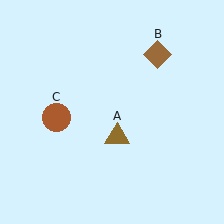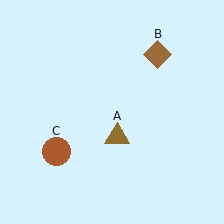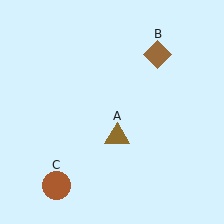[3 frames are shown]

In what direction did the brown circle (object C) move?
The brown circle (object C) moved down.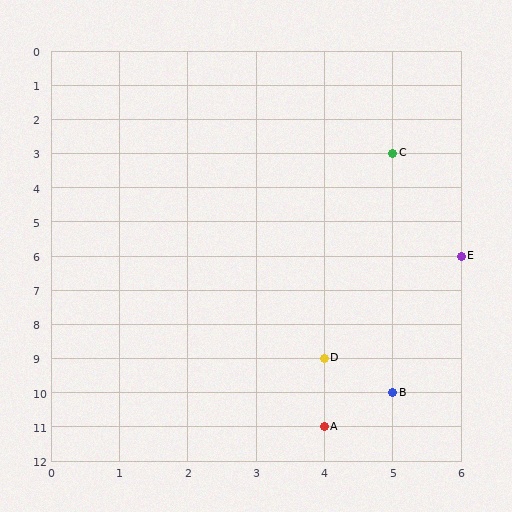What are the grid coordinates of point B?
Point B is at grid coordinates (5, 10).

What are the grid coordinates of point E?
Point E is at grid coordinates (6, 6).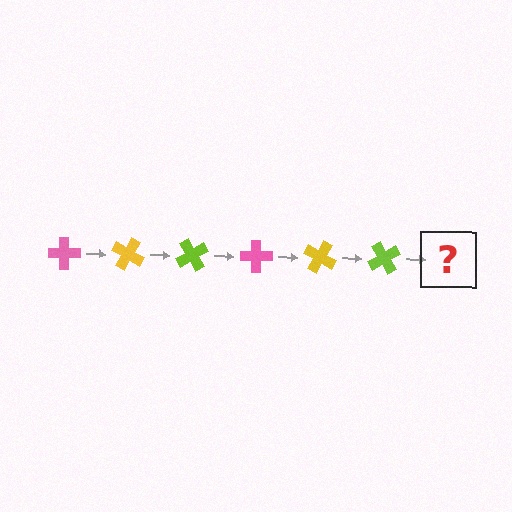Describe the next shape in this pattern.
It should be a pink cross, rotated 180 degrees from the start.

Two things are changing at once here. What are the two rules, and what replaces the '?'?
The two rules are that it rotates 30 degrees each step and the color cycles through pink, yellow, and lime. The '?' should be a pink cross, rotated 180 degrees from the start.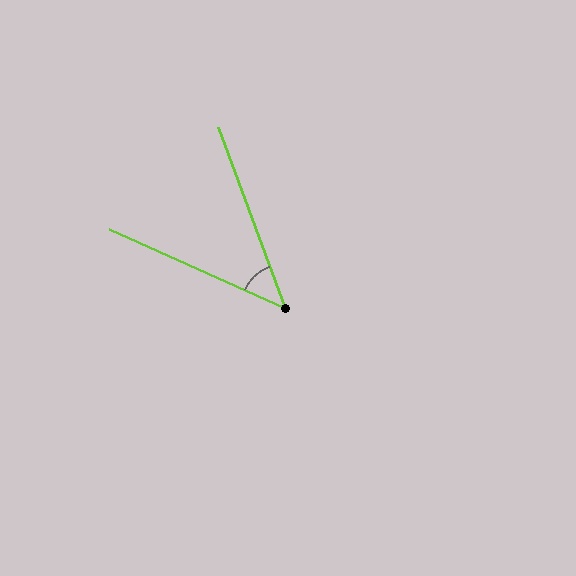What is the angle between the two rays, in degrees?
Approximately 46 degrees.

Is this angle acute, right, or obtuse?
It is acute.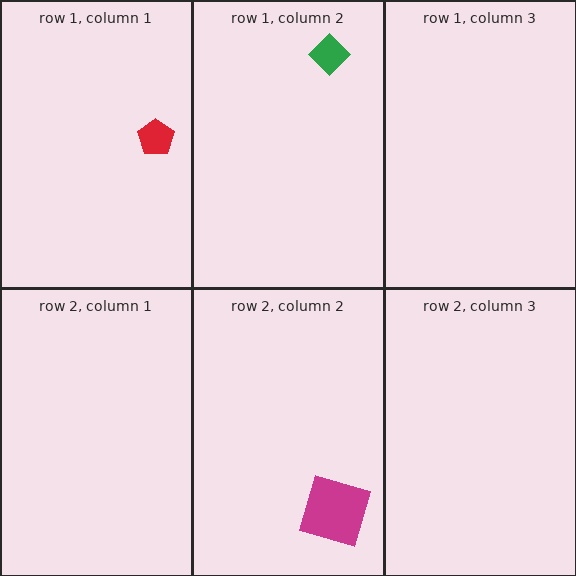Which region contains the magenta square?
The row 2, column 2 region.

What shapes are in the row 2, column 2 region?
The magenta square.